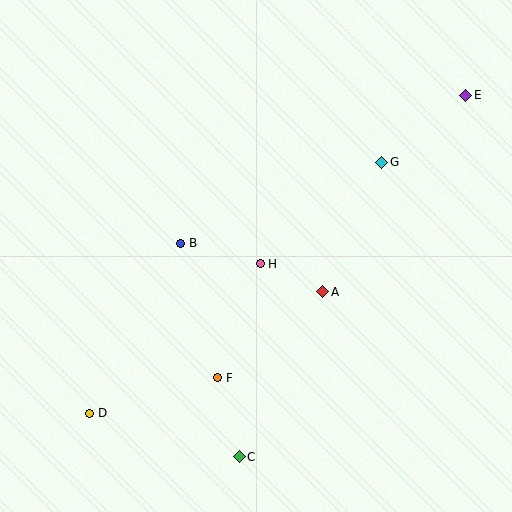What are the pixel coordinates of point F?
Point F is at (218, 378).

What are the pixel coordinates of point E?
Point E is at (466, 95).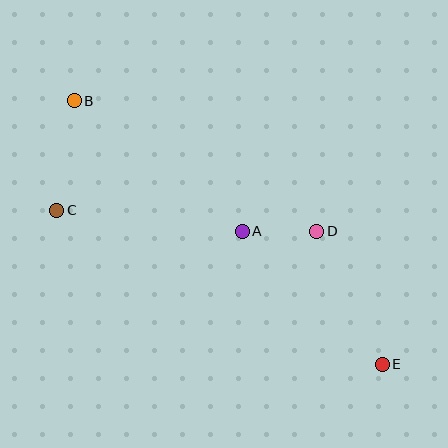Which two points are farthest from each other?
Points B and E are farthest from each other.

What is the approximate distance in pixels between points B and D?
The distance between B and D is approximately 275 pixels.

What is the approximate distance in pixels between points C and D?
The distance between C and D is approximately 261 pixels.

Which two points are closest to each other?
Points A and D are closest to each other.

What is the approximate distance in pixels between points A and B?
The distance between A and B is approximately 213 pixels.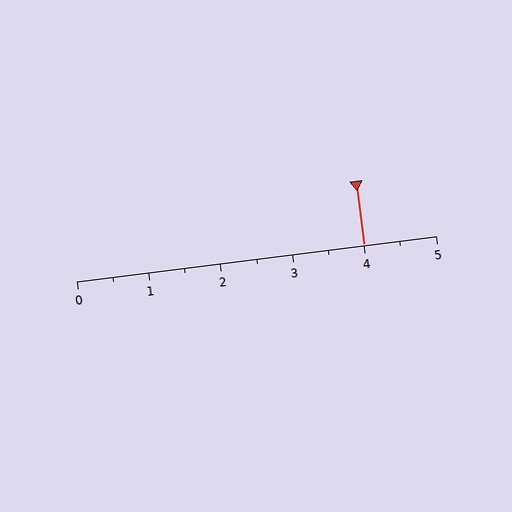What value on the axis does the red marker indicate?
The marker indicates approximately 4.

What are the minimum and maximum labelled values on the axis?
The axis runs from 0 to 5.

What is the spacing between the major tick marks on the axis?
The major ticks are spaced 1 apart.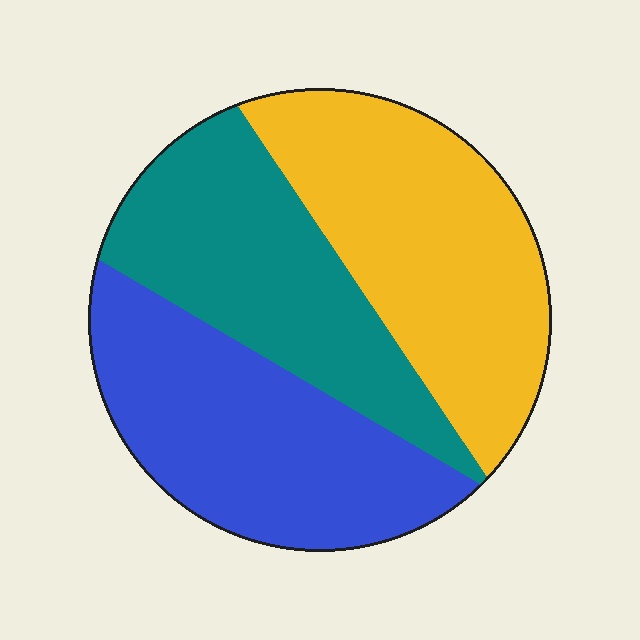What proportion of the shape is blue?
Blue takes up about one third (1/3) of the shape.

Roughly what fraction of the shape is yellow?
Yellow covers around 35% of the shape.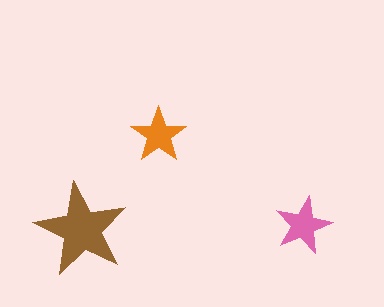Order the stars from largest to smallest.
the brown one, the pink one, the orange one.